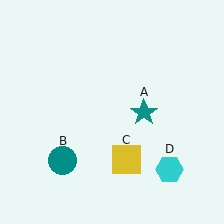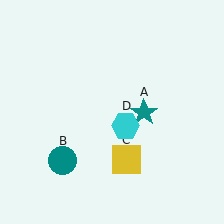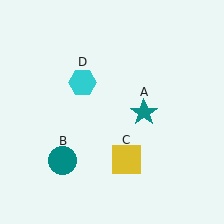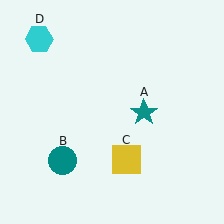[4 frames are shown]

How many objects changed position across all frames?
1 object changed position: cyan hexagon (object D).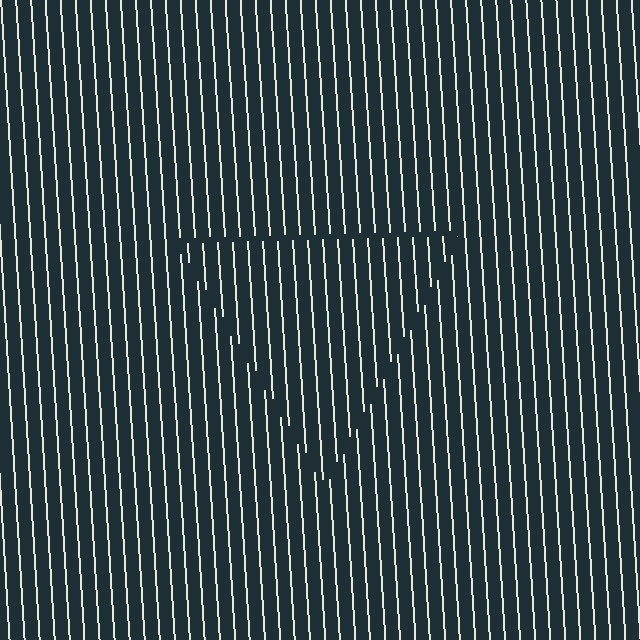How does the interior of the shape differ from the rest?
The interior of the shape contains the same grating, shifted by half a period — the contour is defined by the phase discontinuity where line-ends from the inner and outer gratings abut.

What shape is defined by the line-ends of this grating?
An illusory triangle. The interior of the shape contains the same grating, shifted by half a period — the contour is defined by the phase discontinuity where line-ends from the inner and outer gratings abut.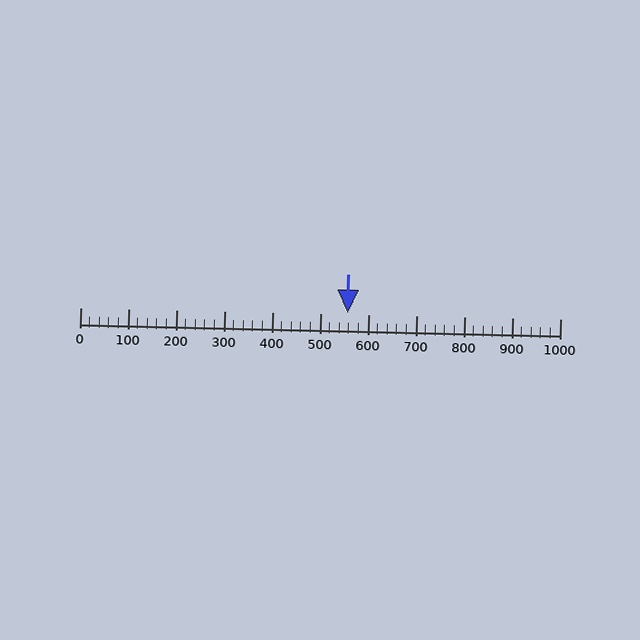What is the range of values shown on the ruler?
The ruler shows values from 0 to 1000.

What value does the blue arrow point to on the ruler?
The blue arrow points to approximately 558.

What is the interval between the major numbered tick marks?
The major tick marks are spaced 100 units apart.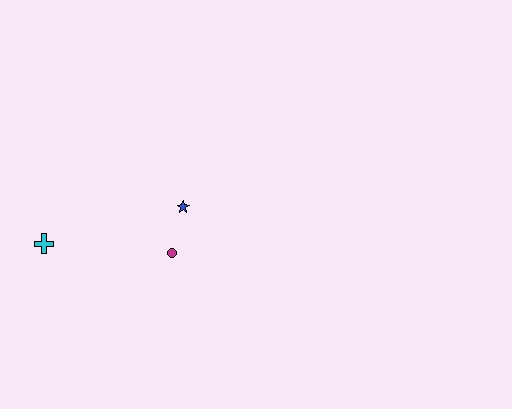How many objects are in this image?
There are 3 objects.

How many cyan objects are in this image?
There is 1 cyan object.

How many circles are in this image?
There is 1 circle.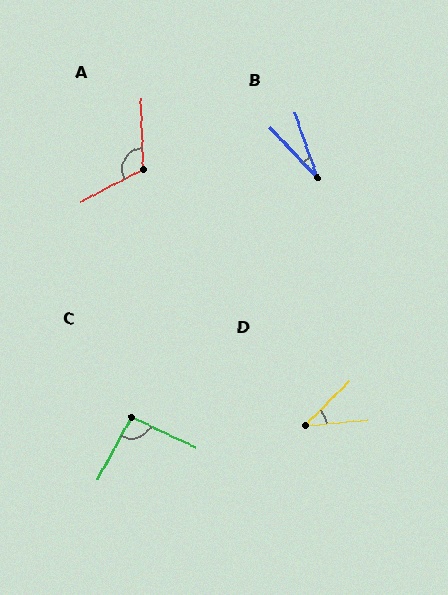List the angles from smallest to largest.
B (24°), D (39°), C (93°), A (116°).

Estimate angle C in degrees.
Approximately 93 degrees.